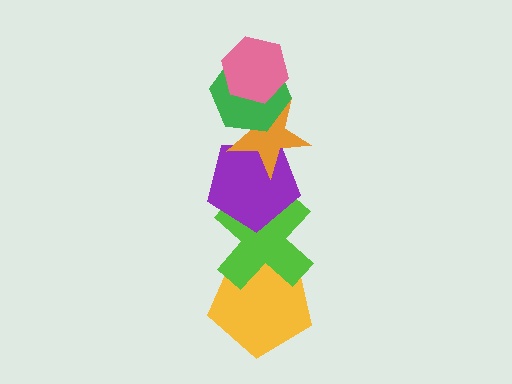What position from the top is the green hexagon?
The green hexagon is 2nd from the top.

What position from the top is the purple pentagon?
The purple pentagon is 4th from the top.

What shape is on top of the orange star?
The green hexagon is on top of the orange star.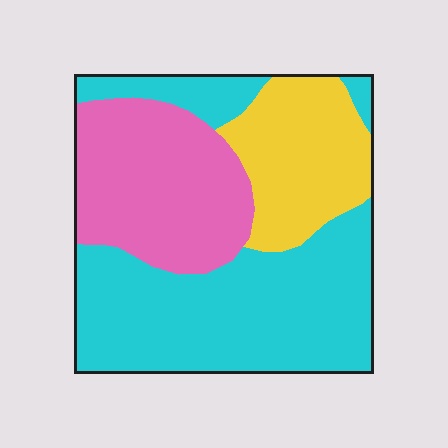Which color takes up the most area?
Cyan, at roughly 50%.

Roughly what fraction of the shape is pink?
Pink covers around 30% of the shape.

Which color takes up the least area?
Yellow, at roughly 20%.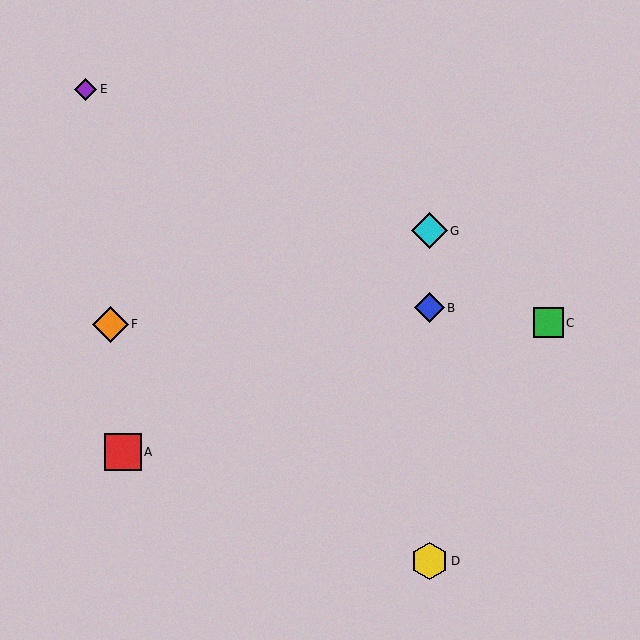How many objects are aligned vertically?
3 objects (B, D, G) are aligned vertically.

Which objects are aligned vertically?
Objects B, D, G are aligned vertically.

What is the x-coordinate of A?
Object A is at x≈123.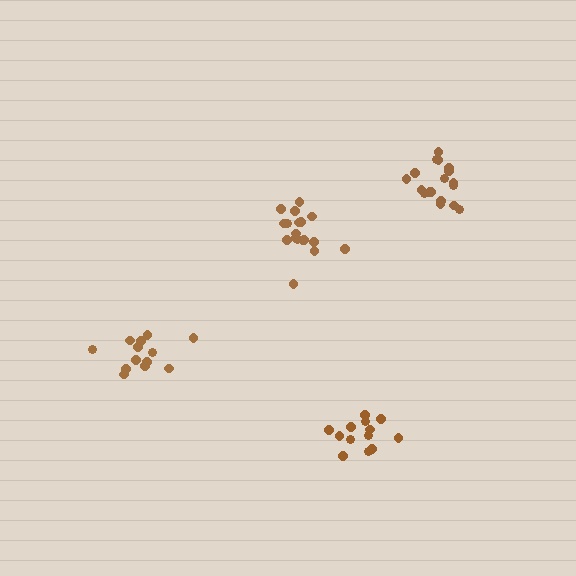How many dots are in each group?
Group 1: 13 dots, Group 2: 14 dots, Group 3: 18 dots, Group 4: 18 dots (63 total).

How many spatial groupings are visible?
There are 4 spatial groupings.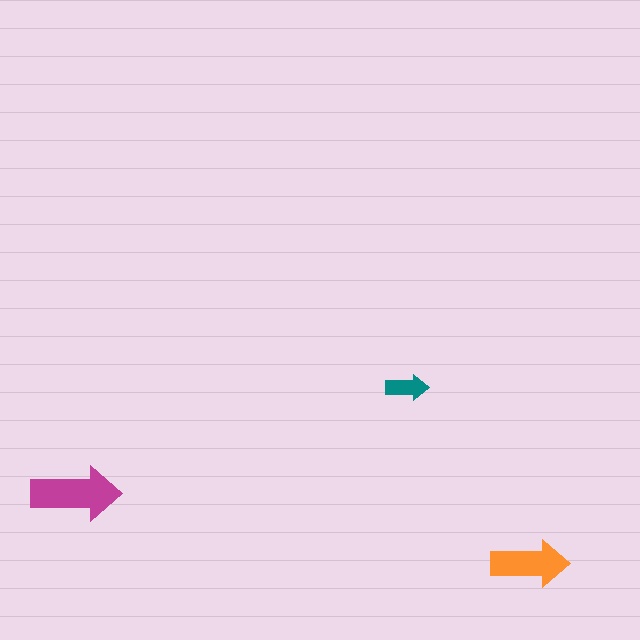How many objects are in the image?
There are 3 objects in the image.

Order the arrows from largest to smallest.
the magenta one, the orange one, the teal one.